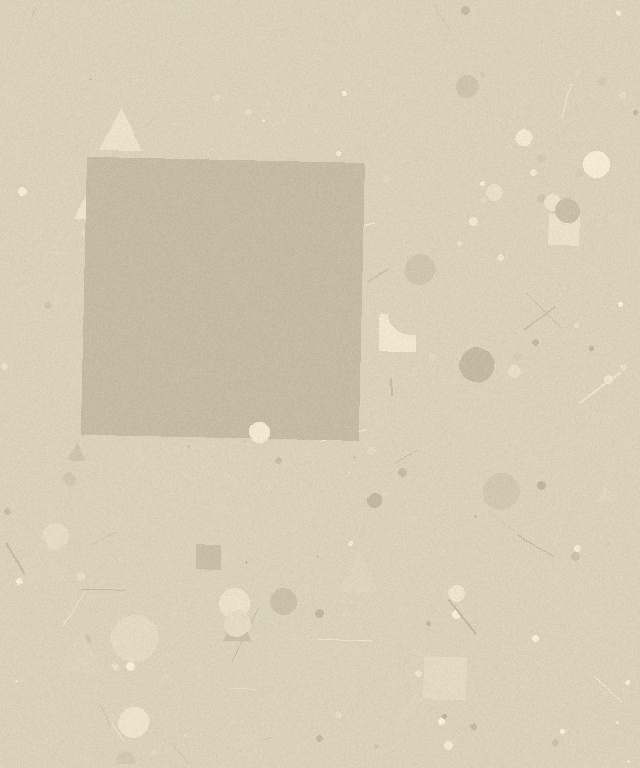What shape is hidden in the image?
A square is hidden in the image.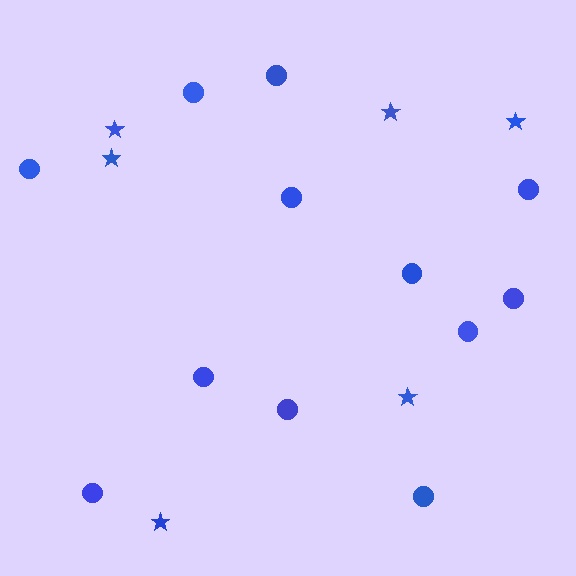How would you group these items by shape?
There are 2 groups: one group of circles (12) and one group of stars (6).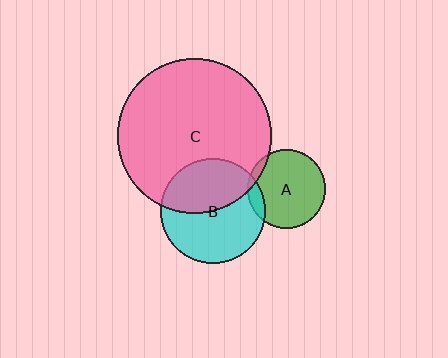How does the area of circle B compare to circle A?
Approximately 1.8 times.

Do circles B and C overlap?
Yes.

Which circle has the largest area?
Circle C (pink).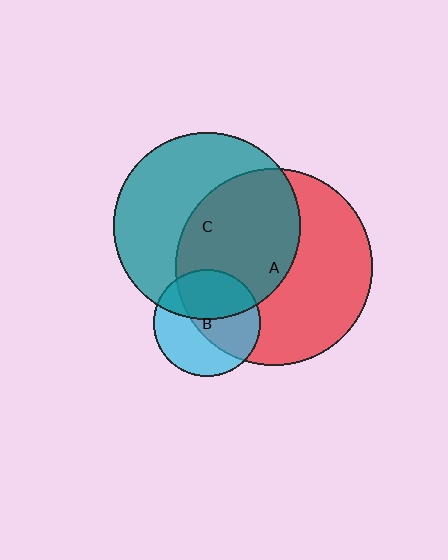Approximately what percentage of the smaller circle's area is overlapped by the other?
Approximately 60%.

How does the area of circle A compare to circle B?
Approximately 3.4 times.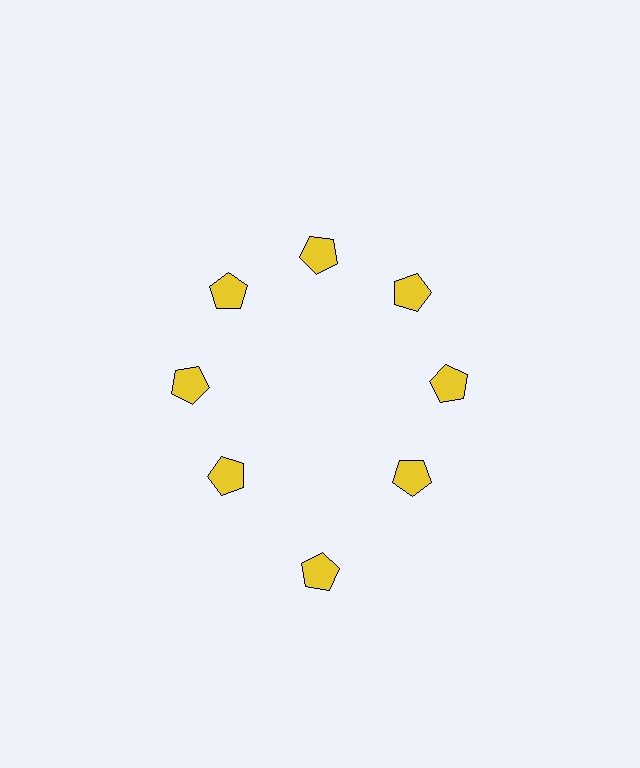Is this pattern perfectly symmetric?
No. The 8 yellow pentagons are arranged in a ring, but one element near the 6 o'clock position is pushed outward from the center, breaking the 8-fold rotational symmetry.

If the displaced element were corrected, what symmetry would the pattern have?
It would have 8-fold rotational symmetry — the pattern would map onto itself every 45 degrees.